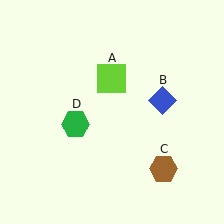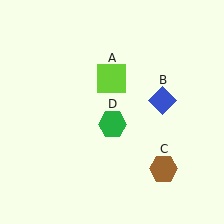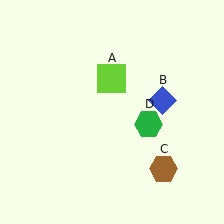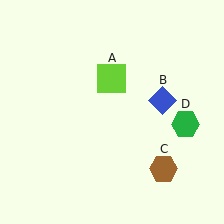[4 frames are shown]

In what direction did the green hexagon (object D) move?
The green hexagon (object D) moved right.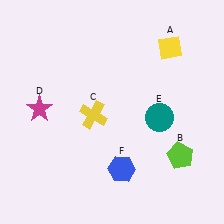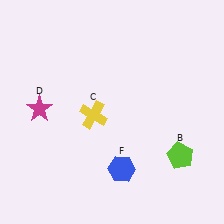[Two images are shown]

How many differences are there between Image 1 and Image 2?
There are 2 differences between the two images.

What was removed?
The teal circle (E), the yellow diamond (A) were removed in Image 2.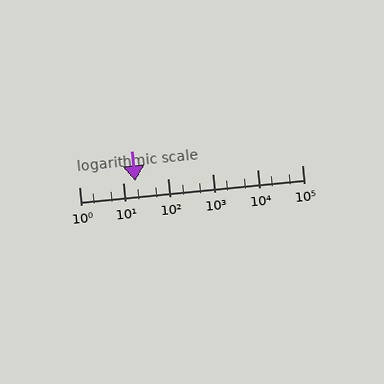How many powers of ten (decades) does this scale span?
The scale spans 5 decades, from 1 to 100000.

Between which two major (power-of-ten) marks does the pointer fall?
The pointer is between 10 and 100.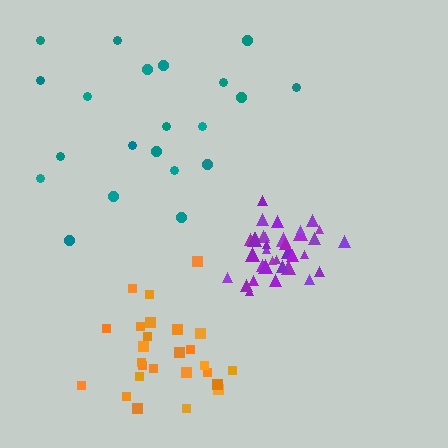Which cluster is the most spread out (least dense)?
Teal.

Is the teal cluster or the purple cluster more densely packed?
Purple.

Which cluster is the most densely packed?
Purple.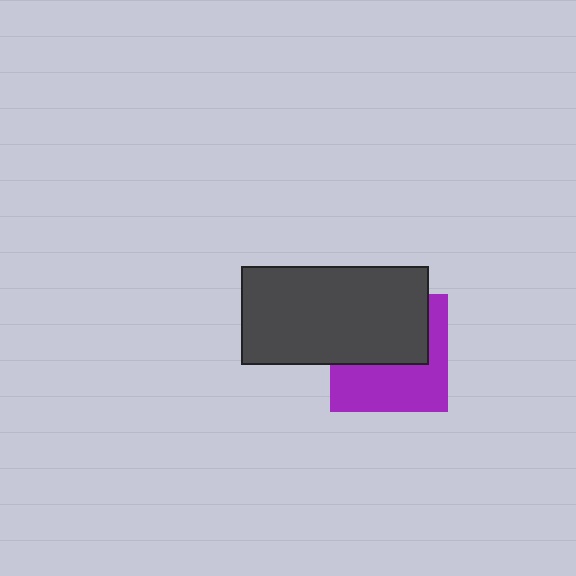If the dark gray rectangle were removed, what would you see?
You would see the complete purple square.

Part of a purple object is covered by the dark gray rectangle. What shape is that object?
It is a square.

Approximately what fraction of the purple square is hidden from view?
Roughly 52% of the purple square is hidden behind the dark gray rectangle.